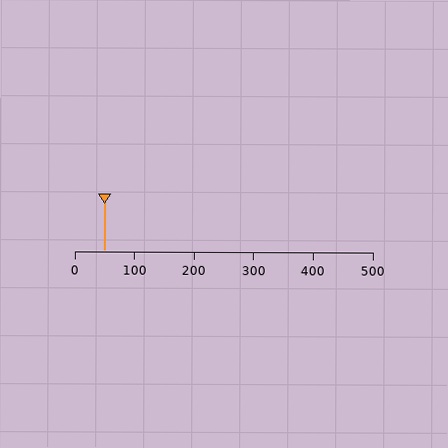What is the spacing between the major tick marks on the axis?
The major ticks are spaced 100 apart.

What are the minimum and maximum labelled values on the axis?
The axis runs from 0 to 500.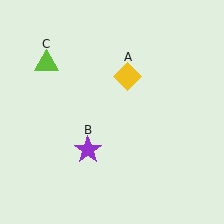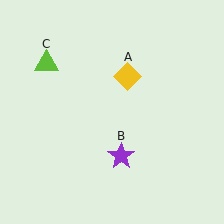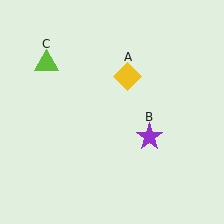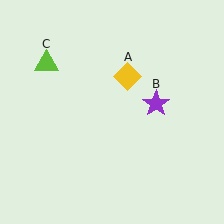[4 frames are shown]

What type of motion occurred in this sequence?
The purple star (object B) rotated counterclockwise around the center of the scene.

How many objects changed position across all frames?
1 object changed position: purple star (object B).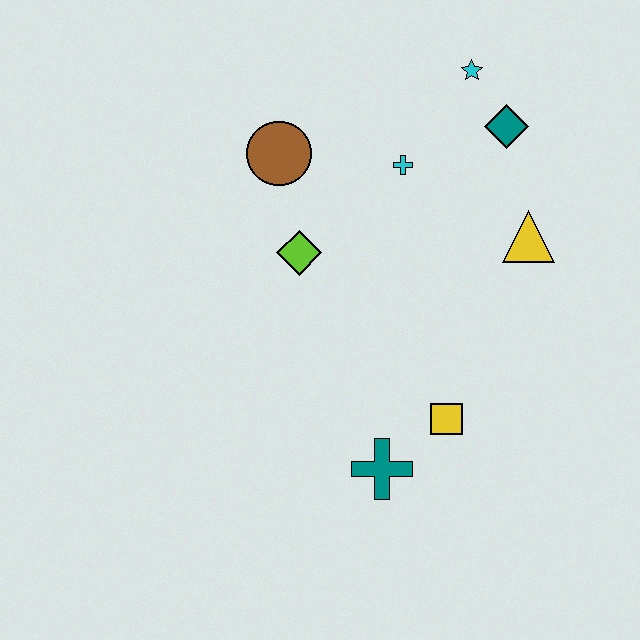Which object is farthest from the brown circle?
The teal cross is farthest from the brown circle.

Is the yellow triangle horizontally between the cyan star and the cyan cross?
No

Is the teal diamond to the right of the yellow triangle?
No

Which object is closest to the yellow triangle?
The teal diamond is closest to the yellow triangle.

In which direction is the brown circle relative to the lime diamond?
The brown circle is above the lime diamond.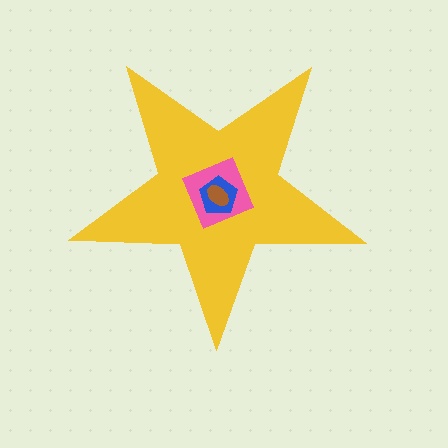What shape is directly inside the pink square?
The blue pentagon.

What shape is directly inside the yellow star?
The pink square.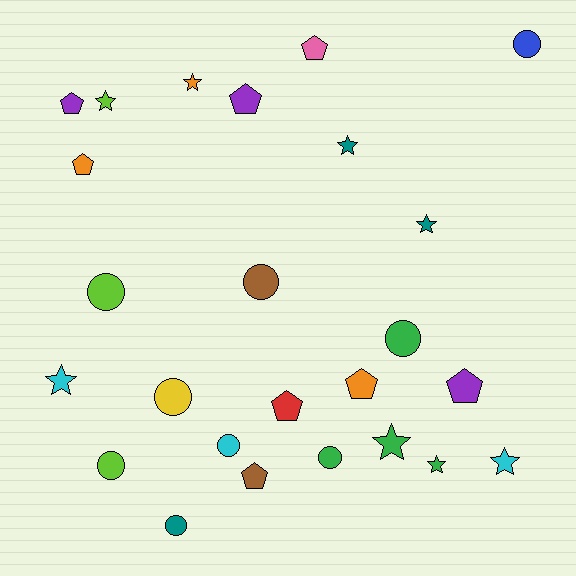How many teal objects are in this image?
There are 3 teal objects.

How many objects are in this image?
There are 25 objects.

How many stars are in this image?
There are 8 stars.